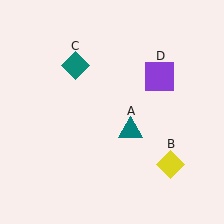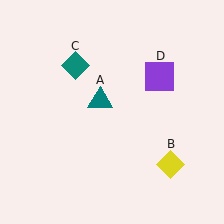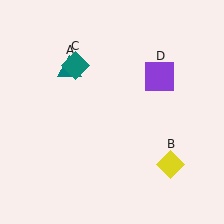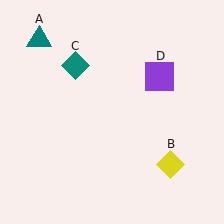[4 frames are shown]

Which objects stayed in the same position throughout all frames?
Yellow diamond (object B) and teal diamond (object C) and purple square (object D) remained stationary.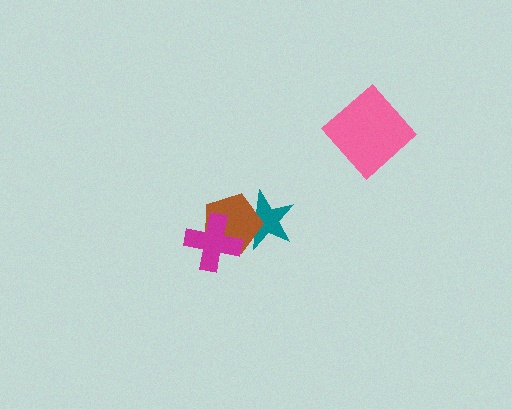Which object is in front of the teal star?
The brown pentagon is in front of the teal star.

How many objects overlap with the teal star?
1 object overlaps with the teal star.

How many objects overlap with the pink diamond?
0 objects overlap with the pink diamond.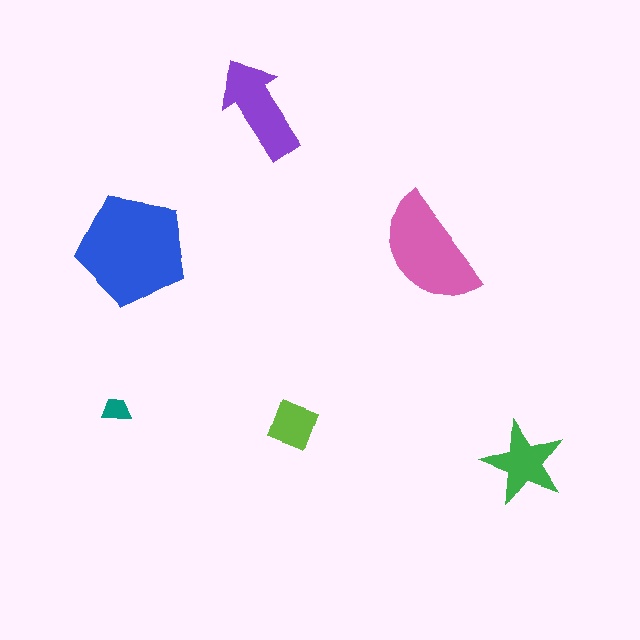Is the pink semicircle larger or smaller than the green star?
Larger.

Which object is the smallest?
The teal trapezoid.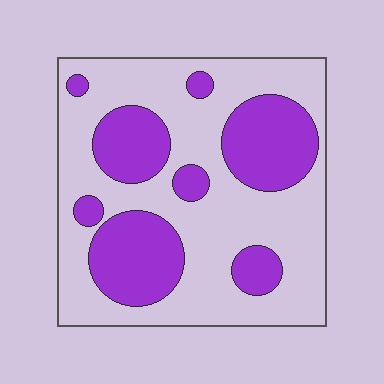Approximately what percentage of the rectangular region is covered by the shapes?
Approximately 35%.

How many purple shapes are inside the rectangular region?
8.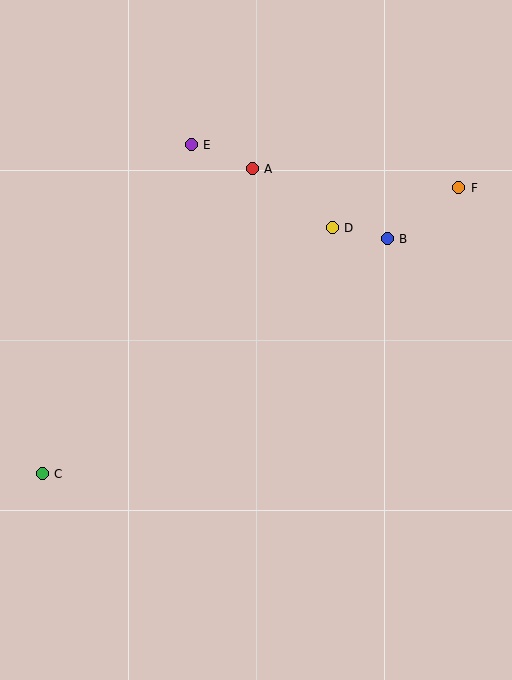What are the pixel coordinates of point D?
Point D is at (332, 228).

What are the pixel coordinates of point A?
Point A is at (252, 169).